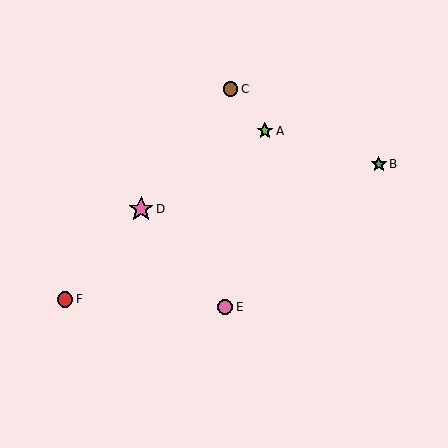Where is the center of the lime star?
The center of the lime star is at (265, 131).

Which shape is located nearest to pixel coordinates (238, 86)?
The brown circle (labeled C) at (230, 89) is nearest to that location.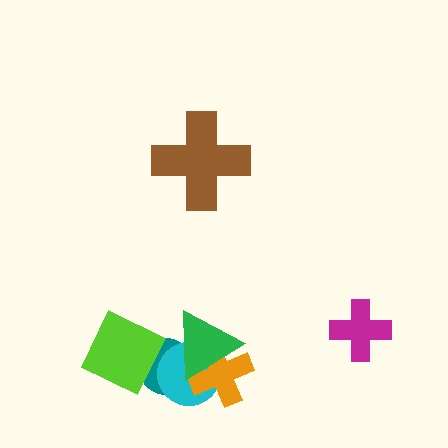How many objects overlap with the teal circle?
3 objects overlap with the teal circle.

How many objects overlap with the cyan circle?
3 objects overlap with the cyan circle.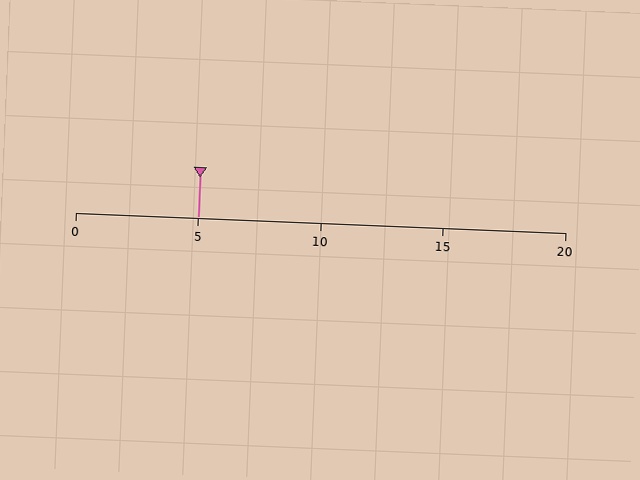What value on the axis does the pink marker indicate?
The marker indicates approximately 5.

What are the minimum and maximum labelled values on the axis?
The axis runs from 0 to 20.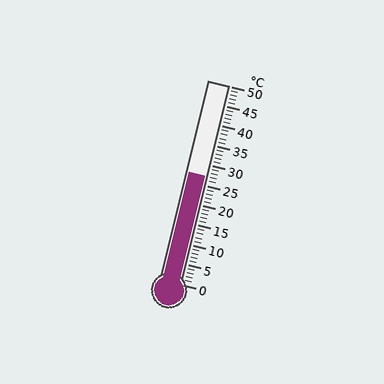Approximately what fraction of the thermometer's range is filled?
The thermometer is filled to approximately 55% of its range.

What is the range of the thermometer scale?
The thermometer scale ranges from 0°C to 50°C.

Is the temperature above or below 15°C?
The temperature is above 15°C.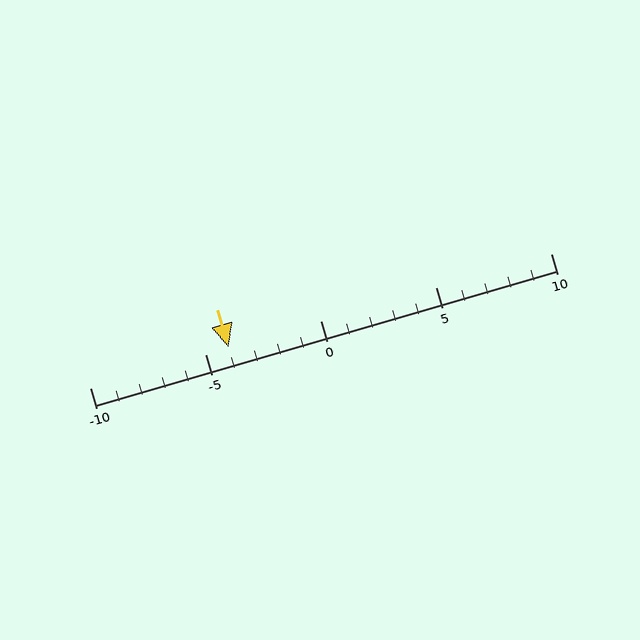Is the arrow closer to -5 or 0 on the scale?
The arrow is closer to -5.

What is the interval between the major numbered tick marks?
The major tick marks are spaced 5 units apart.